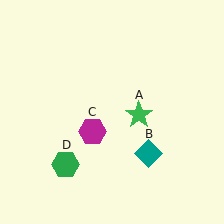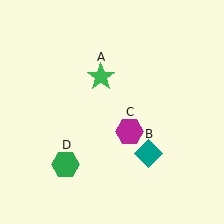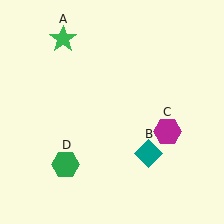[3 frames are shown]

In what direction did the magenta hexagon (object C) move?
The magenta hexagon (object C) moved right.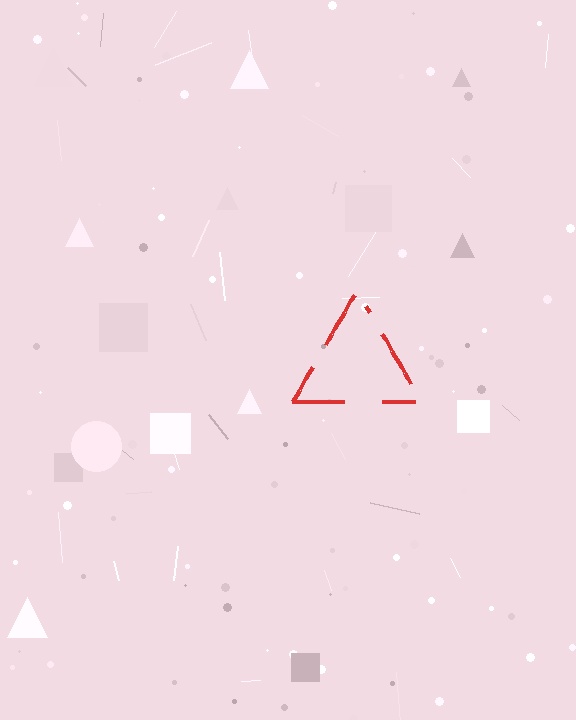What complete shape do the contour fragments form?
The contour fragments form a triangle.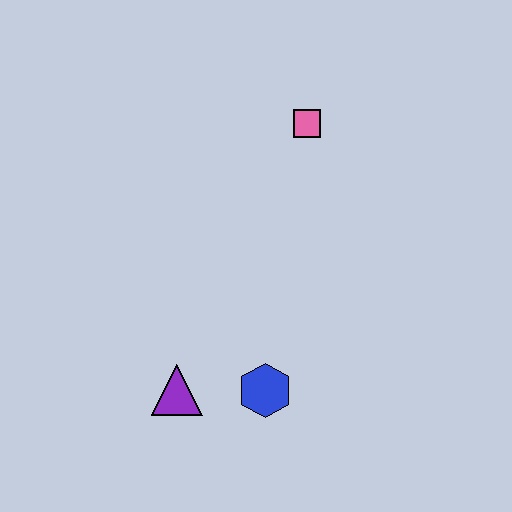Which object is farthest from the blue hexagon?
The pink square is farthest from the blue hexagon.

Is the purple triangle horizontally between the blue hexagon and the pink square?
No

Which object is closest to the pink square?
The blue hexagon is closest to the pink square.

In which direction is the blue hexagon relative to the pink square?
The blue hexagon is below the pink square.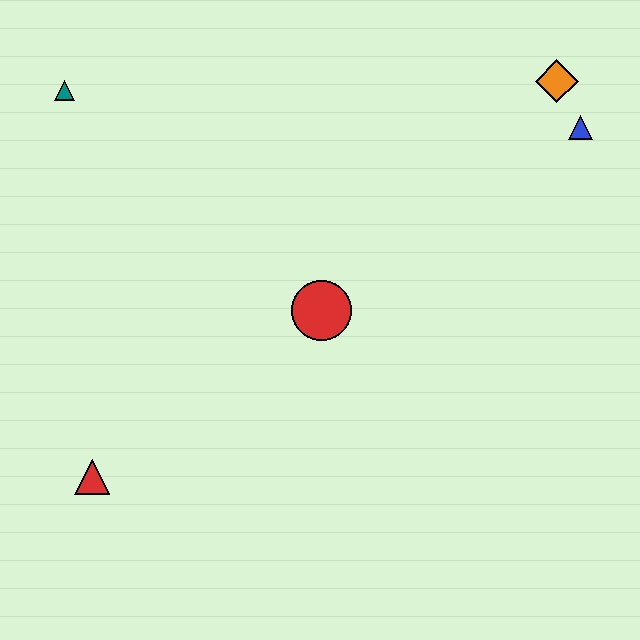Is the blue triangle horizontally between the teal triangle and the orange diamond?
No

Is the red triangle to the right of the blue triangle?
No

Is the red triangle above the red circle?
No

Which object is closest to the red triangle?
The red circle is closest to the red triangle.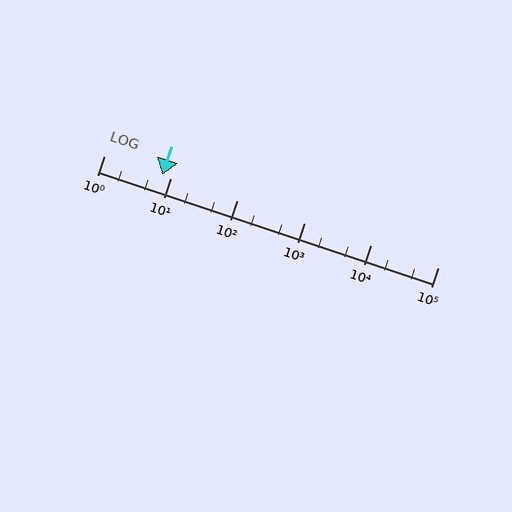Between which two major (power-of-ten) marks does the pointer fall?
The pointer is between 1 and 10.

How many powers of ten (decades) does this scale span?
The scale spans 5 decades, from 1 to 100000.